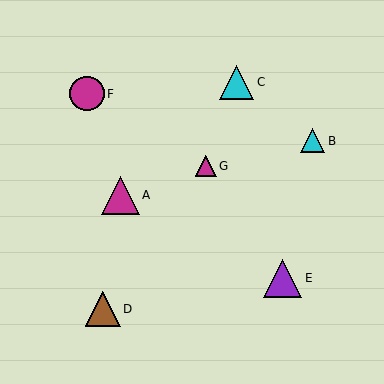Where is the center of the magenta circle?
The center of the magenta circle is at (87, 94).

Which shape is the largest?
The purple triangle (labeled E) is the largest.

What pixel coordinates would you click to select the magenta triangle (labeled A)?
Click at (121, 195) to select the magenta triangle A.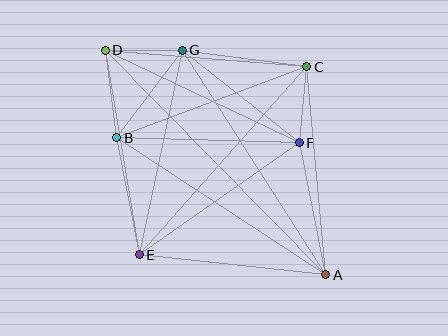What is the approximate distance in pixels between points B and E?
The distance between B and E is approximately 119 pixels.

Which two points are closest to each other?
Points C and F are closest to each other.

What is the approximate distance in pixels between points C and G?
The distance between C and G is approximately 126 pixels.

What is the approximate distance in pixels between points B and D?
The distance between B and D is approximately 88 pixels.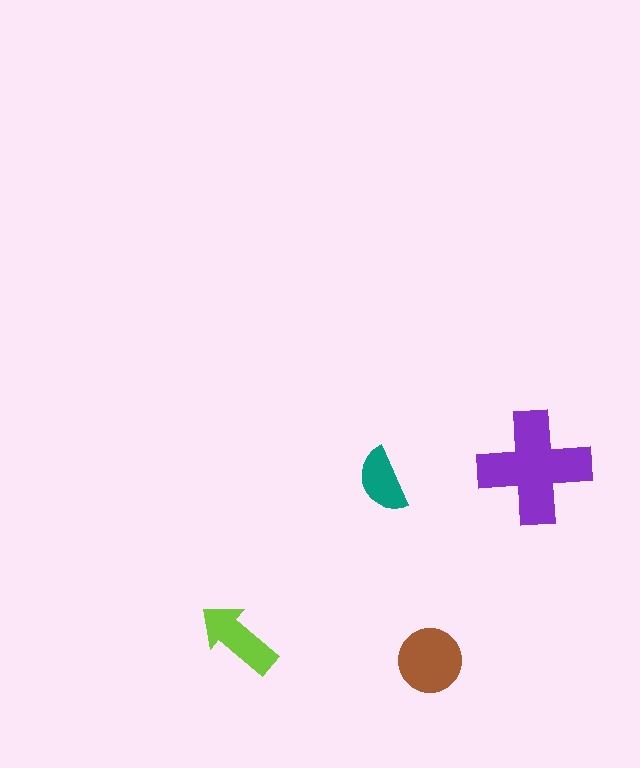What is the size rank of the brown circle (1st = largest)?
2nd.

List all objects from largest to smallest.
The purple cross, the brown circle, the lime arrow, the teal semicircle.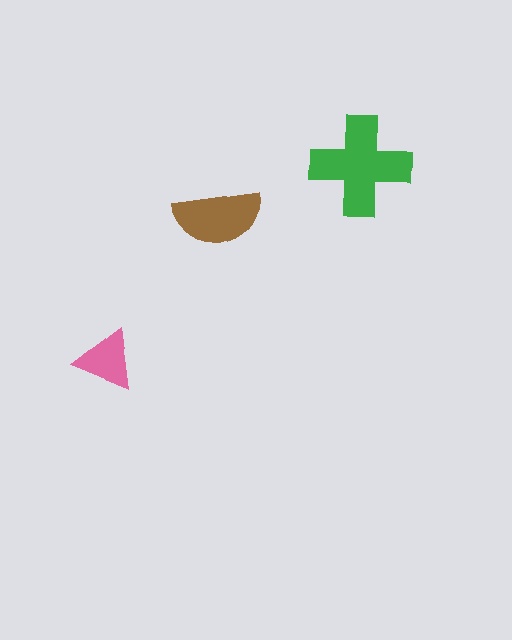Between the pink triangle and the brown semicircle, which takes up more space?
The brown semicircle.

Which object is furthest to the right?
The green cross is rightmost.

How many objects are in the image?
There are 3 objects in the image.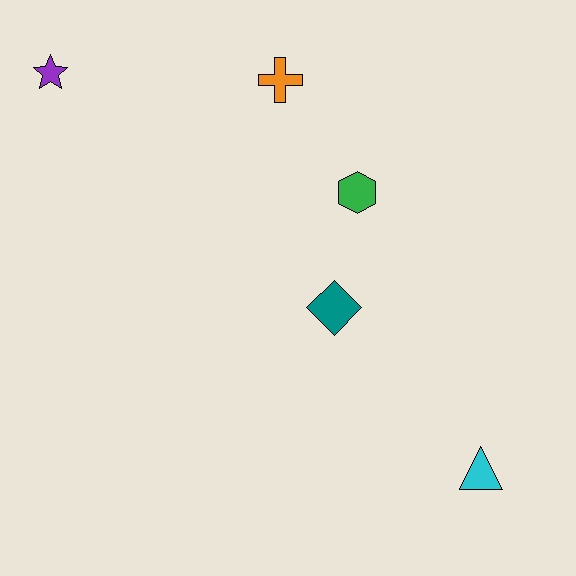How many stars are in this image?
There is 1 star.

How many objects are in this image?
There are 5 objects.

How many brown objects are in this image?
There are no brown objects.